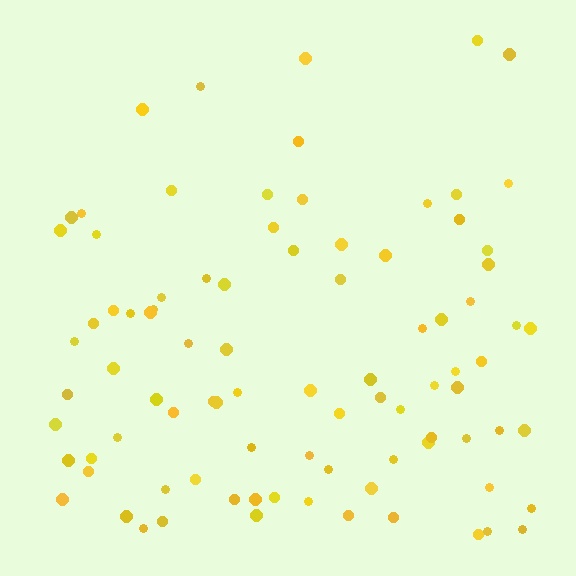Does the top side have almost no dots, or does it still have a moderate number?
Still a moderate number, just noticeably fewer than the bottom.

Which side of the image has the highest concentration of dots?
The bottom.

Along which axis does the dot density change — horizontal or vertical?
Vertical.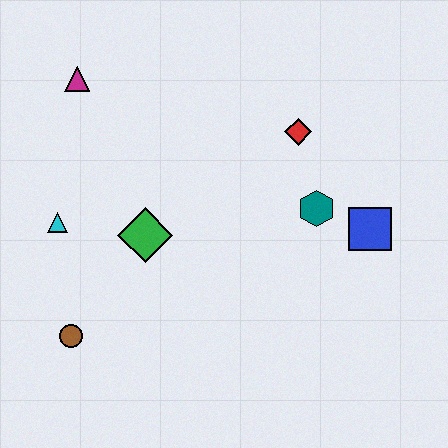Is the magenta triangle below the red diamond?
No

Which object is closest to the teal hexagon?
The blue square is closest to the teal hexagon.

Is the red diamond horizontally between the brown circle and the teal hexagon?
Yes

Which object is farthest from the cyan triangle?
The blue square is farthest from the cyan triangle.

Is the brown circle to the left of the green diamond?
Yes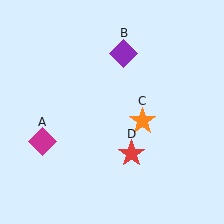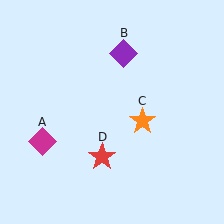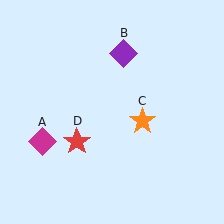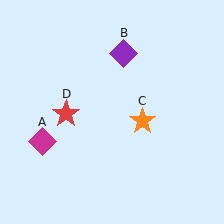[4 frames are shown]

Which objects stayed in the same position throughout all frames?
Magenta diamond (object A) and purple diamond (object B) and orange star (object C) remained stationary.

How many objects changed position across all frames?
1 object changed position: red star (object D).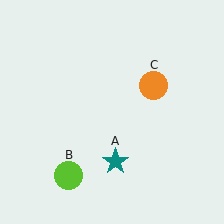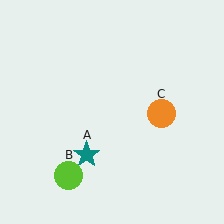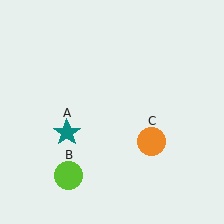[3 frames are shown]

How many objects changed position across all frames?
2 objects changed position: teal star (object A), orange circle (object C).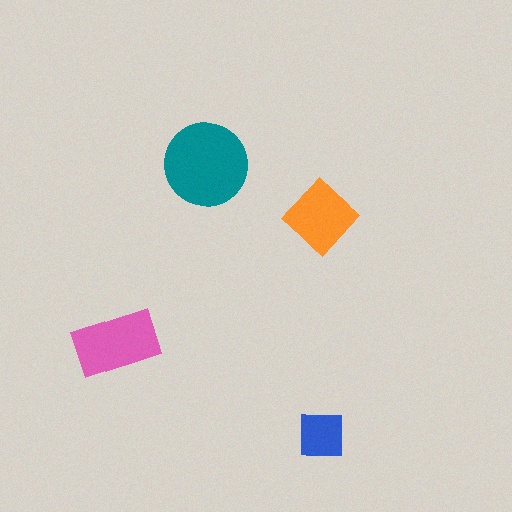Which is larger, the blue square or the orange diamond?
The orange diamond.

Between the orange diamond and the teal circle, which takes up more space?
The teal circle.